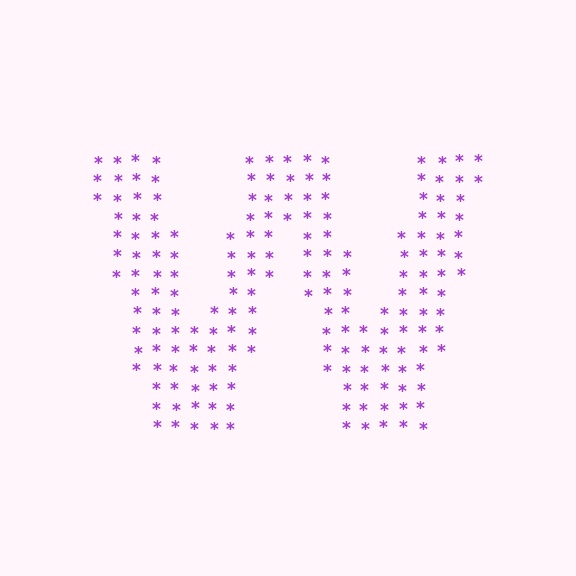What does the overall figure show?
The overall figure shows the letter W.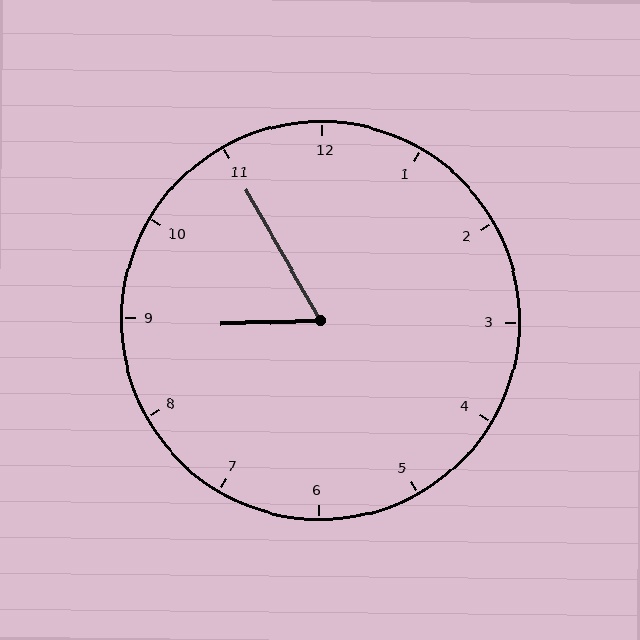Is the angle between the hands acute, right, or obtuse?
It is acute.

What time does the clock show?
8:55.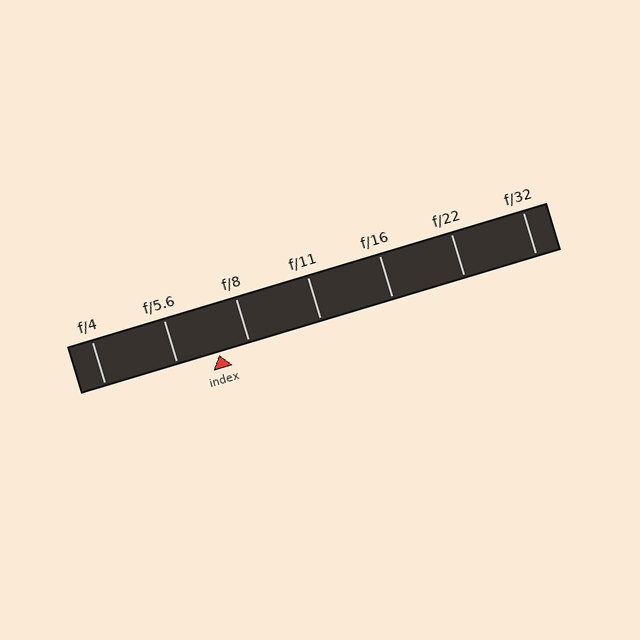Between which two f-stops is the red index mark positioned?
The index mark is between f/5.6 and f/8.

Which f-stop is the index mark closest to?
The index mark is closest to f/8.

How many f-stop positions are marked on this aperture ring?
There are 7 f-stop positions marked.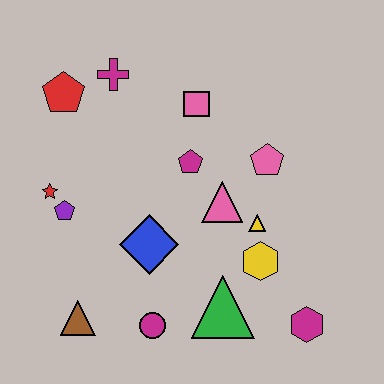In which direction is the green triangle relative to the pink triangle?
The green triangle is below the pink triangle.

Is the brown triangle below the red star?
Yes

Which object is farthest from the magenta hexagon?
The red pentagon is farthest from the magenta hexagon.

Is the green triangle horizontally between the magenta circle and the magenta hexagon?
Yes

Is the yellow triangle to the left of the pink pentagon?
Yes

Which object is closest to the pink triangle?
The yellow triangle is closest to the pink triangle.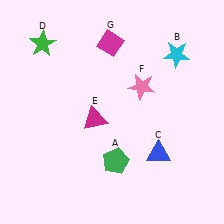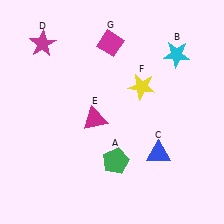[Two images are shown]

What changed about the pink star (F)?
In Image 1, F is pink. In Image 2, it changed to yellow.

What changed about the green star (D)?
In Image 1, D is green. In Image 2, it changed to magenta.